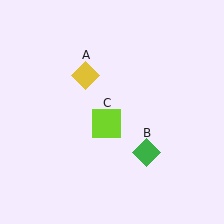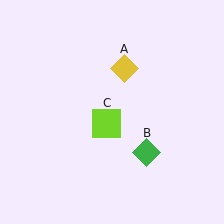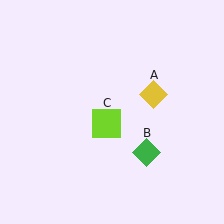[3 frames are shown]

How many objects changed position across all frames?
1 object changed position: yellow diamond (object A).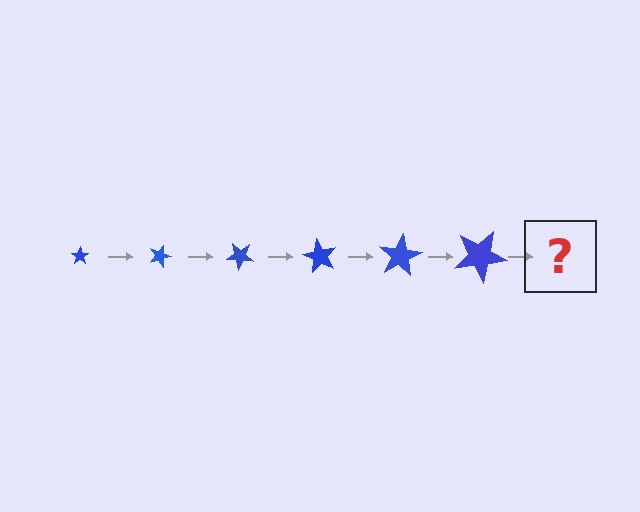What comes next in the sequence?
The next element should be a star, larger than the previous one and rotated 120 degrees from the start.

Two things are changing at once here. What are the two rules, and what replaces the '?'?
The two rules are that the star grows larger each step and it rotates 20 degrees each step. The '?' should be a star, larger than the previous one and rotated 120 degrees from the start.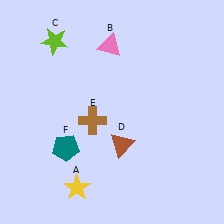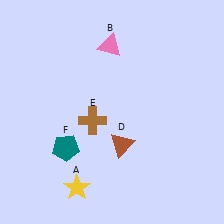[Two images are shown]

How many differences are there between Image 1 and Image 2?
There is 1 difference between the two images.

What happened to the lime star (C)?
The lime star (C) was removed in Image 2. It was in the top-left area of Image 1.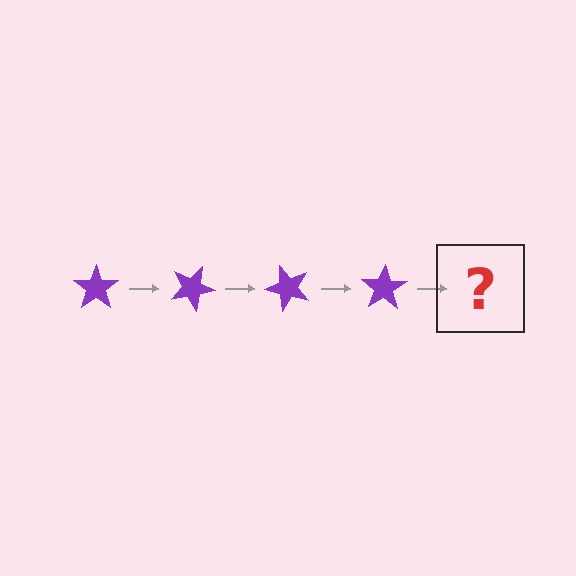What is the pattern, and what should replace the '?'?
The pattern is that the star rotates 25 degrees each step. The '?' should be a purple star rotated 100 degrees.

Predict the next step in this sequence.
The next step is a purple star rotated 100 degrees.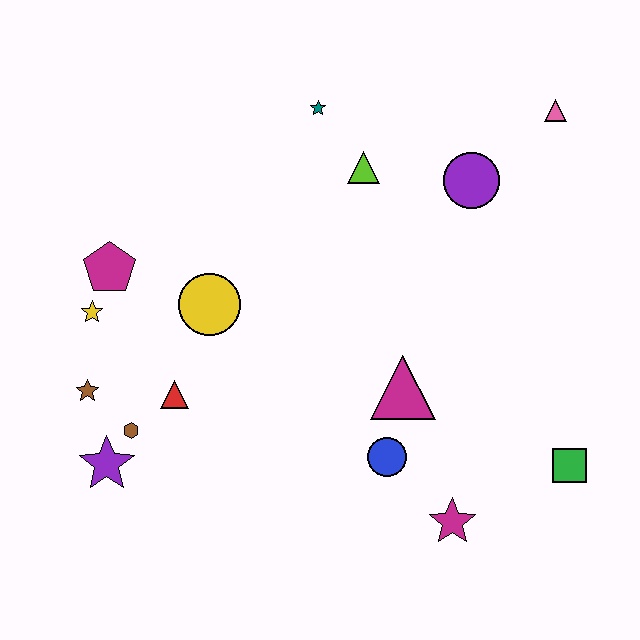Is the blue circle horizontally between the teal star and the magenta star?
Yes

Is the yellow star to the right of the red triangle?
No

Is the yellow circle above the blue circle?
Yes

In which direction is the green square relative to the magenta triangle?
The green square is to the right of the magenta triangle.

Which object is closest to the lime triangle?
The teal star is closest to the lime triangle.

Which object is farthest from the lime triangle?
The purple star is farthest from the lime triangle.